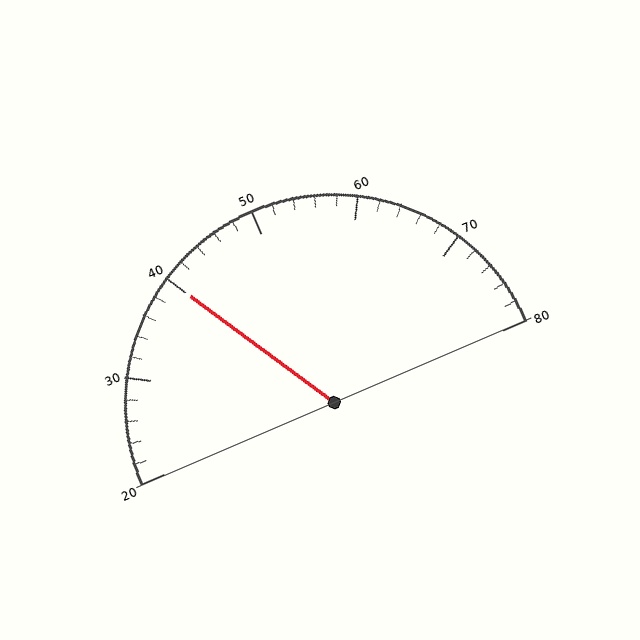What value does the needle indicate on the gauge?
The needle indicates approximately 40.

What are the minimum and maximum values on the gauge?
The gauge ranges from 20 to 80.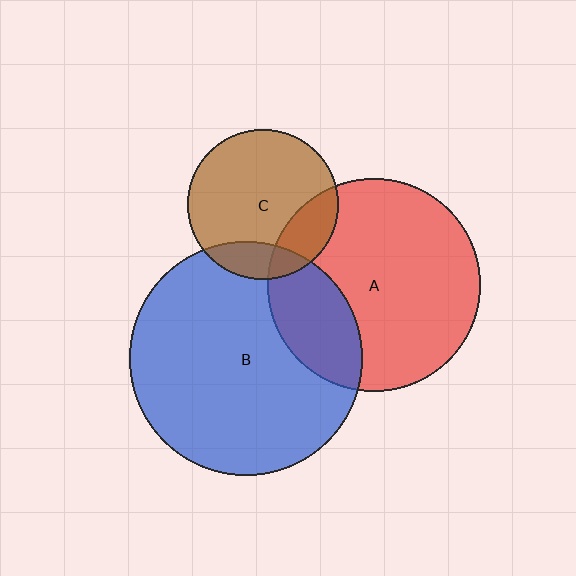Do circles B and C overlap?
Yes.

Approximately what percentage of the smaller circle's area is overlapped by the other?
Approximately 15%.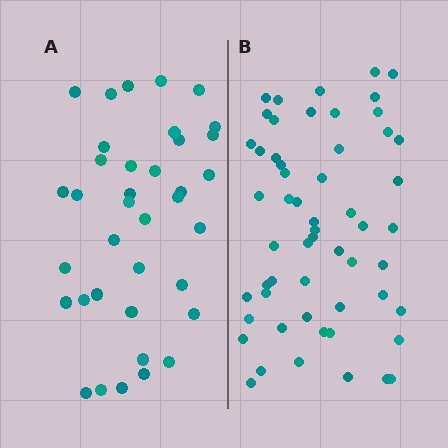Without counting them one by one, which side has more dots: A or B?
Region B (the right region) has more dots.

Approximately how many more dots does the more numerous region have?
Region B has approximately 20 more dots than region A.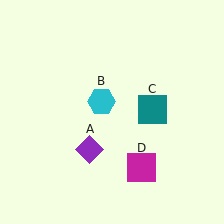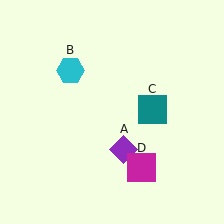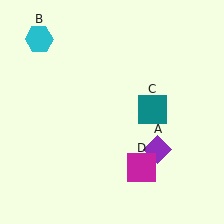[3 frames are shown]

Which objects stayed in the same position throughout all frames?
Teal square (object C) and magenta square (object D) remained stationary.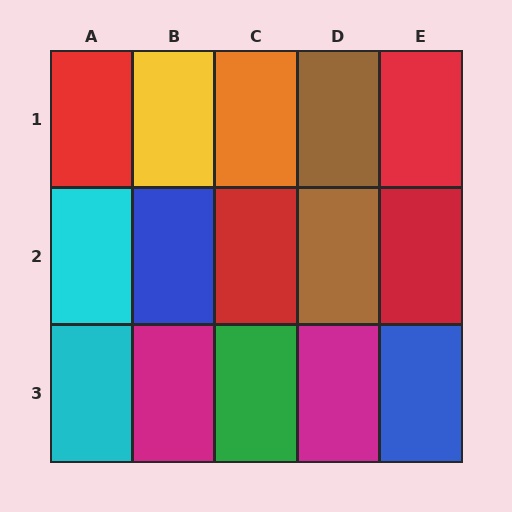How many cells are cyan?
2 cells are cyan.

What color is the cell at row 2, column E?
Red.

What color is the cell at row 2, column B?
Blue.